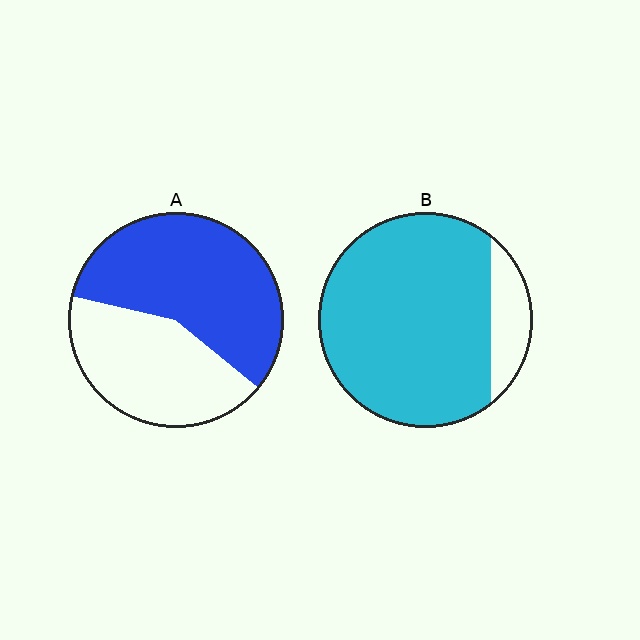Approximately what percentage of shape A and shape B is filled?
A is approximately 55% and B is approximately 85%.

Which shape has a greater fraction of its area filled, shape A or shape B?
Shape B.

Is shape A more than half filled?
Yes.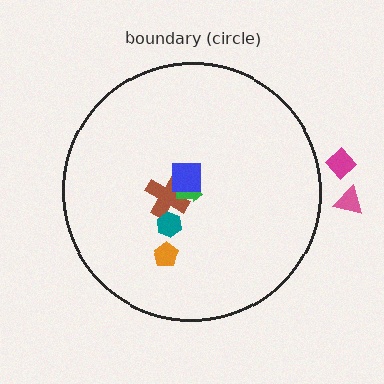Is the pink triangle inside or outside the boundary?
Outside.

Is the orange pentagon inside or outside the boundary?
Inside.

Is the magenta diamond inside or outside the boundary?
Outside.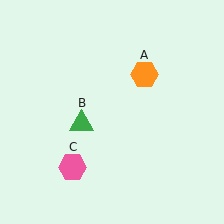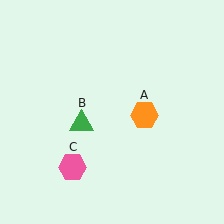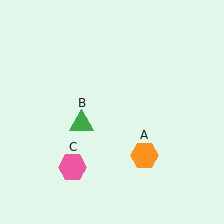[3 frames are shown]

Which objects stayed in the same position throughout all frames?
Green triangle (object B) and pink hexagon (object C) remained stationary.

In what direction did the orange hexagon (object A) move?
The orange hexagon (object A) moved down.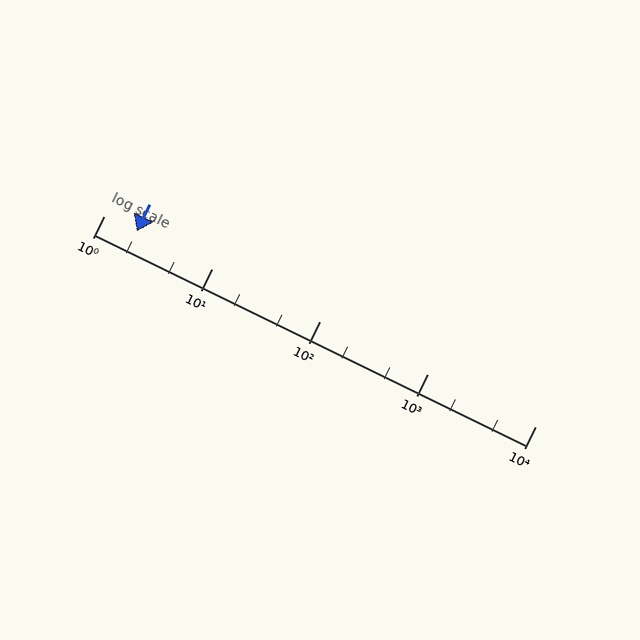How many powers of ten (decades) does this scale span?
The scale spans 4 decades, from 1 to 10000.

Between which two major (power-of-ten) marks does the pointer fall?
The pointer is between 1 and 10.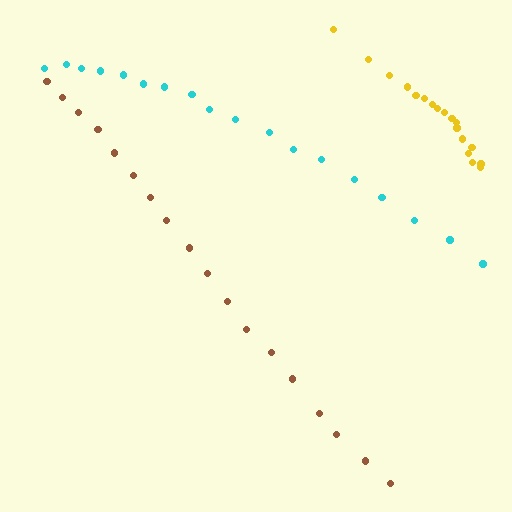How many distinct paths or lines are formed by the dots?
There are 3 distinct paths.